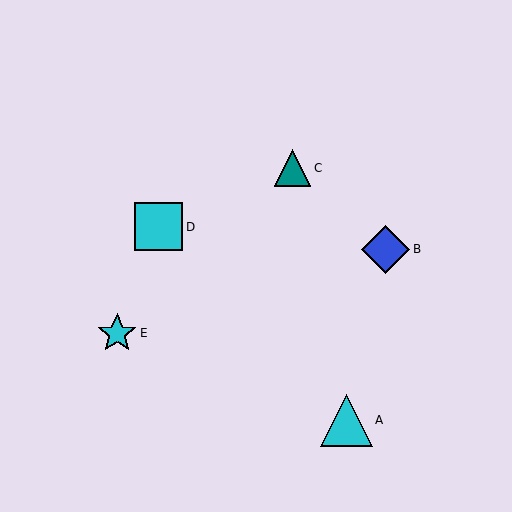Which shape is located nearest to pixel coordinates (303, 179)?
The teal triangle (labeled C) at (293, 168) is nearest to that location.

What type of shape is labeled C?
Shape C is a teal triangle.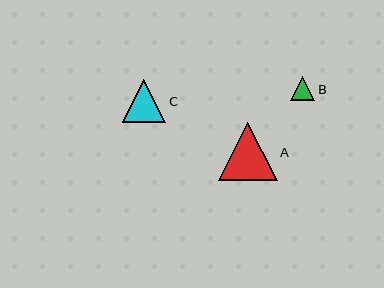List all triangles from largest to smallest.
From largest to smallest: A, C, B.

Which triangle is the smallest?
Triangle B is the smallest with a size of approximately 24 pixels.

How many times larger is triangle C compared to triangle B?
Triangle C is approximately 1.8 times the size of triangle B.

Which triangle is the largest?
Triangle A is the largest with a size of approximately 59 pixels.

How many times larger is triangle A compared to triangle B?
Triangle A is approximately 2.4 times the size of triangle B.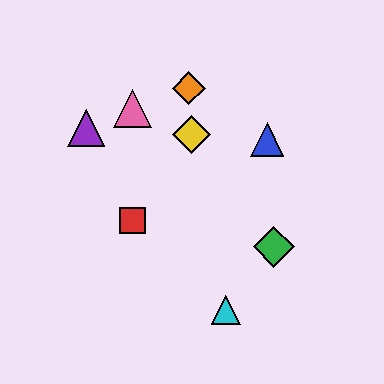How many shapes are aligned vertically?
2 shapes (the red square, the pink triangle) are aligned vertically.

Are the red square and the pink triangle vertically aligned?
Yes, both are at x≈133.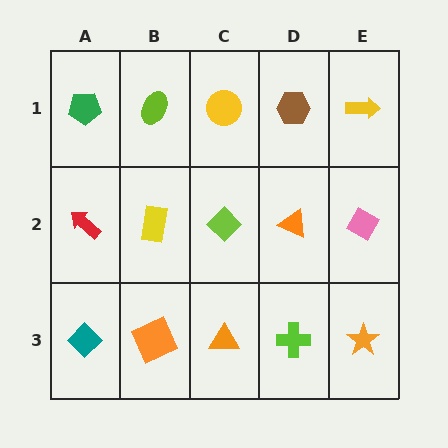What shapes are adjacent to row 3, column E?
A pink diamond (row 2, column E), a lime cross (row 3, column D).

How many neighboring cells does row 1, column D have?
3.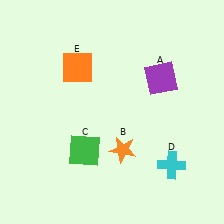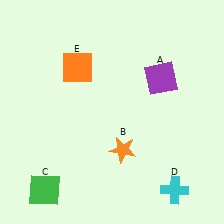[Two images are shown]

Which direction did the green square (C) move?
The green square (C) moved left.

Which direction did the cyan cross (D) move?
The cyan cross (D) moved down.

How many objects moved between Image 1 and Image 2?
2 objects moved between the two images.